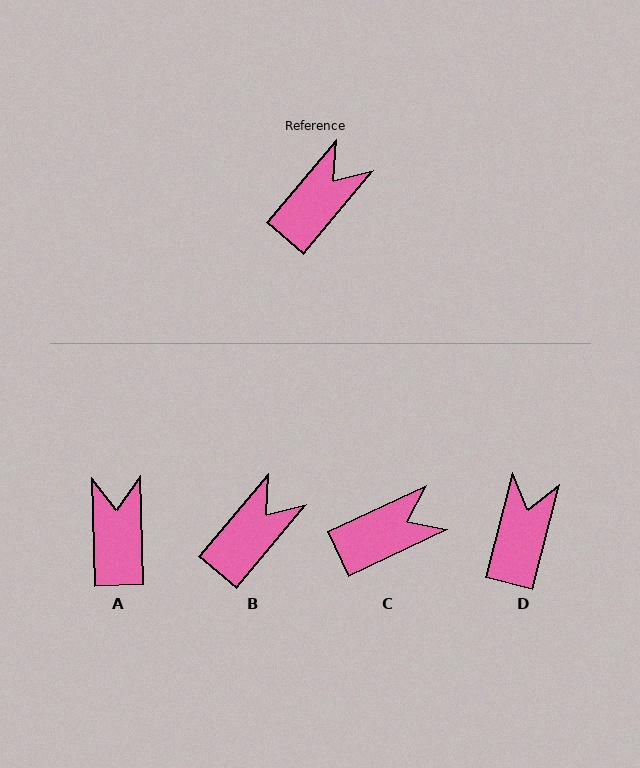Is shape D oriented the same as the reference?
No, it is off by about 26 degrees.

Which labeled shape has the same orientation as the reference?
B.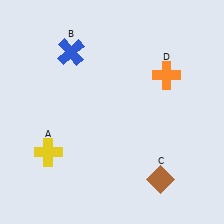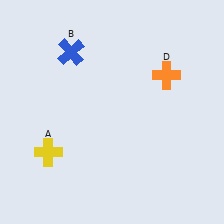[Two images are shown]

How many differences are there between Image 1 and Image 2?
There is 1 difference between the two images.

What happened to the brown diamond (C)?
The brown diamond (C) was removed in Image 2. It was in the bottom-right area of Image 1.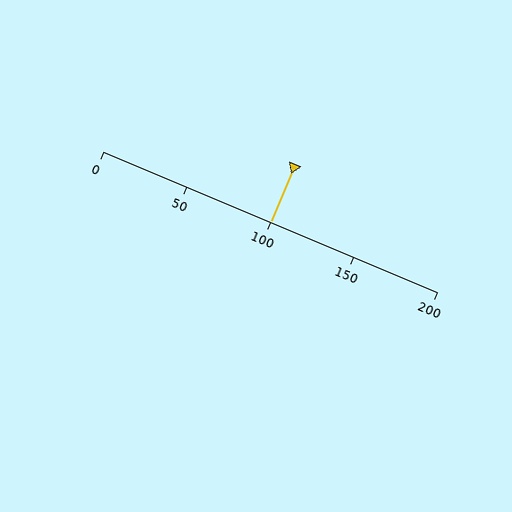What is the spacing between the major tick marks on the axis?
The major ticks are spaced 50 apart.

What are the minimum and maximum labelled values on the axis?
The axis runs from 0 to 200.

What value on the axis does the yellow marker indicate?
The marker indicates approximately 100.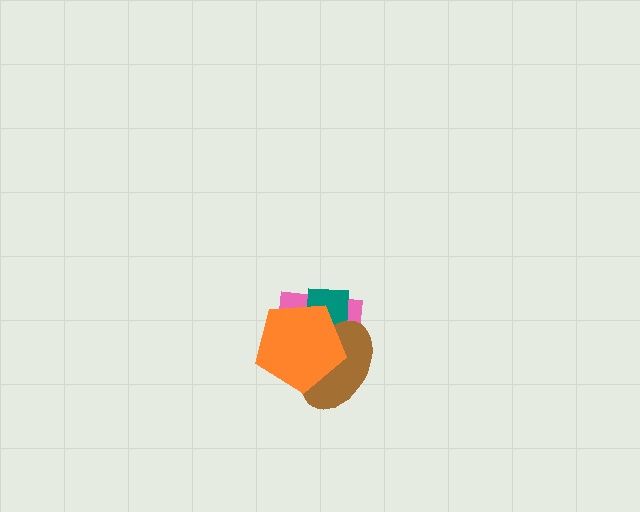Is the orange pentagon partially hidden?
No, no other shape covers it.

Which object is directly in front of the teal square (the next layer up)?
The brown ellipse is directly in front of the teal square.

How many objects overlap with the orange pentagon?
3 objects overlap with the orange pentagon.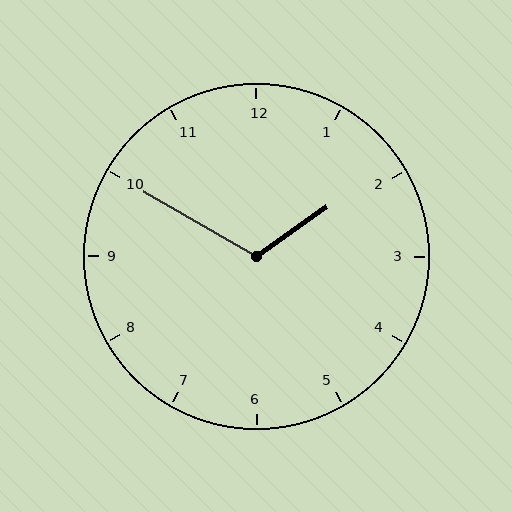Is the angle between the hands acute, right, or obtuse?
It is obtuse.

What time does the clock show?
1:50.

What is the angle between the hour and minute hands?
Approximately 115 degrees.